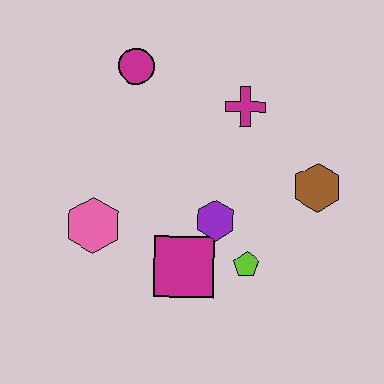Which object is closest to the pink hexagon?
The magenta square is closest to the pink hexagon.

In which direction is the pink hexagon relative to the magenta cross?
The pink hexagon is to the left of the magenta cross.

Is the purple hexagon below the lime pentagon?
No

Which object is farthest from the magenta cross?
The pink hexagon is farthest from the magenta cross.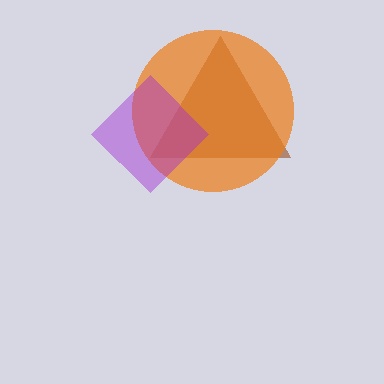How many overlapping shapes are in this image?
There are 3 overlapping shapes in the image.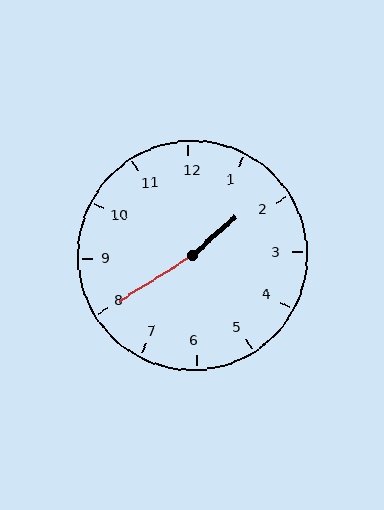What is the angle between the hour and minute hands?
Approximately 170 degrees.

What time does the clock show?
1:40.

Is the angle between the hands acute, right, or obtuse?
It is obtuse.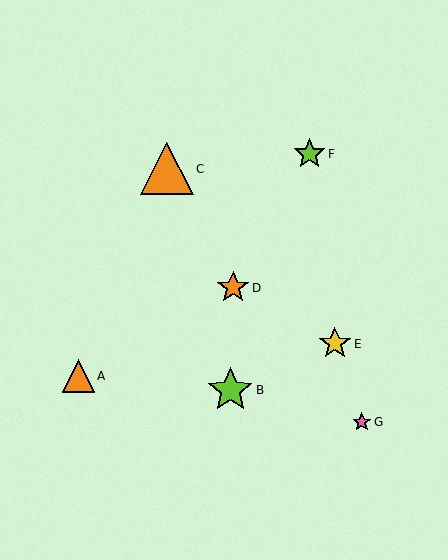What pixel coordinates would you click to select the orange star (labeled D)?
Click at (233, 288) to select the orange star D.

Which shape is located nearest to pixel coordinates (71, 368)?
The orange triangle (labeled A) at (78, 376) is nearest to that location.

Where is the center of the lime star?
The center of the lime star is at (310, 154).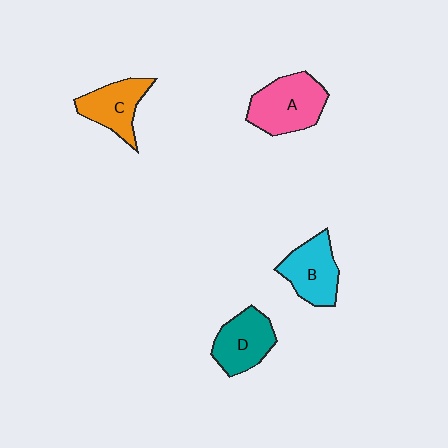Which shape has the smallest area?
Shape C (orange).